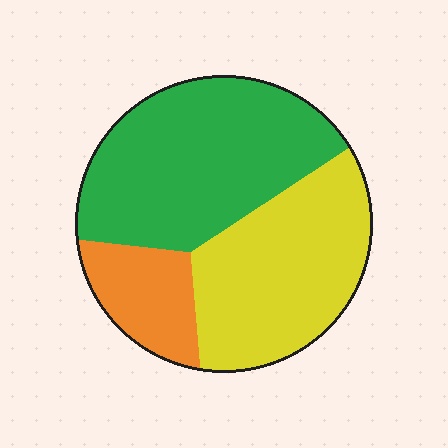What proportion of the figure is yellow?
Yellow takes up between a third and a half of the figure.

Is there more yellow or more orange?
Yellow.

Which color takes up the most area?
Green, at roughly 45%.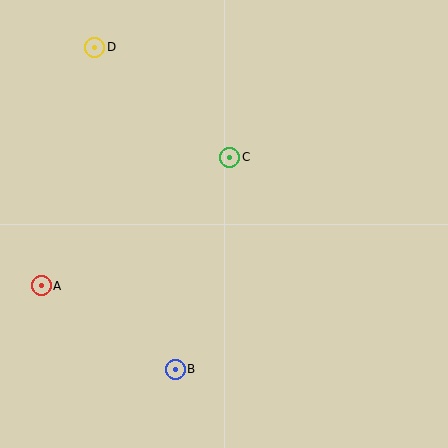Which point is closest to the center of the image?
Point C at (230, 157) is closest to the center.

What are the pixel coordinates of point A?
Point A is at (41, 286).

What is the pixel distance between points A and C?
The distance between A and C is 228 pixels.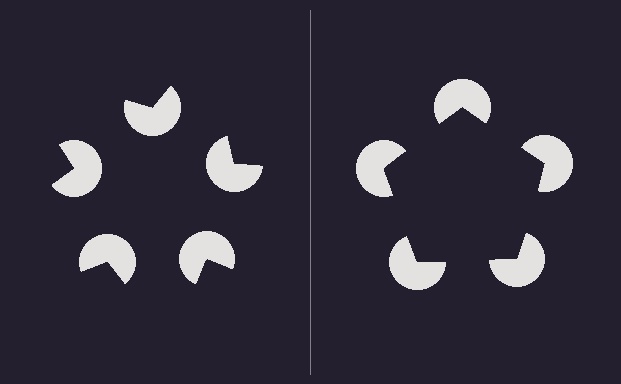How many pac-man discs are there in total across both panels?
10 — 5 on each side.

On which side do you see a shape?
An illusory pentagon appears on the right side. On the left side the wedge cuts are rotated, so no coherent shape forms.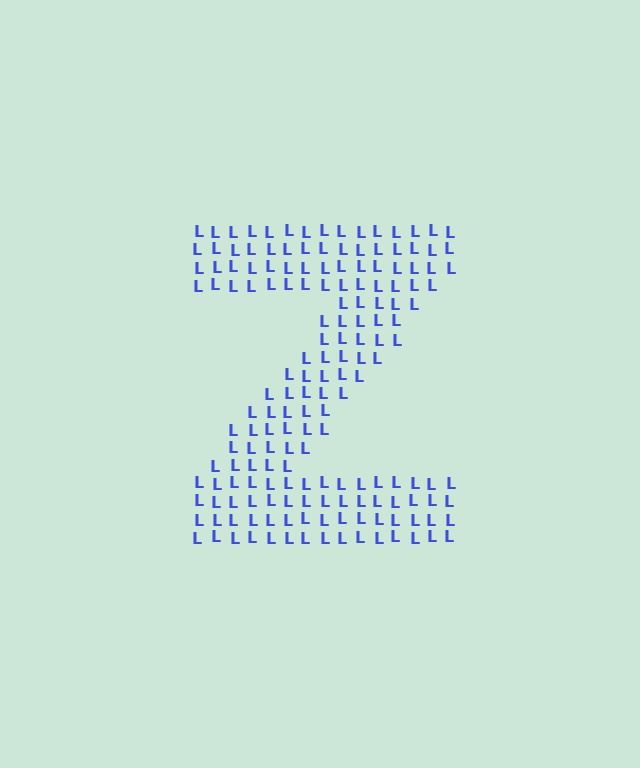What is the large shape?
The large shape is the letter Z.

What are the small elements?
The small elements are letter L's.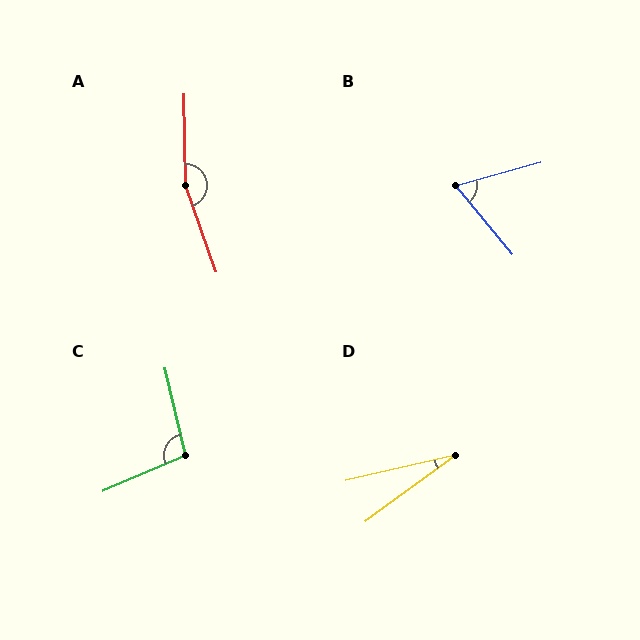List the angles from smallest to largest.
D (23°), B (65°), C (100°), A (161°).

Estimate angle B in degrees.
Approximately 65 degrees.